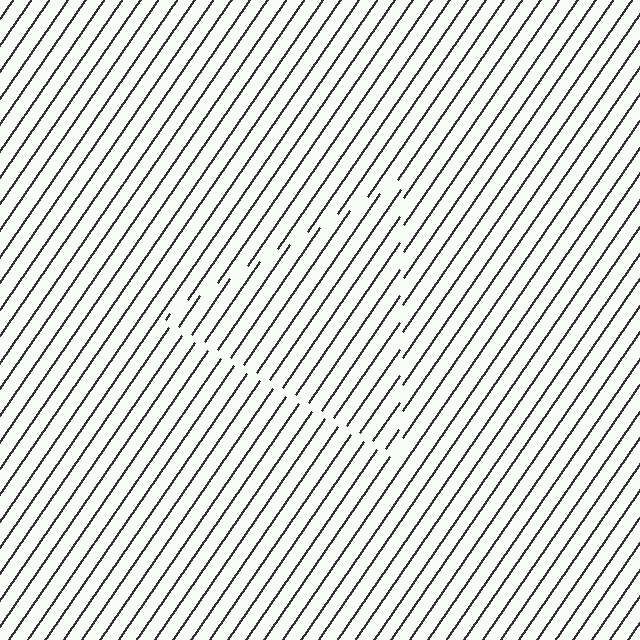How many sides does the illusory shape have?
3 sides — the line-ends trace a triangle.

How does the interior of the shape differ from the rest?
The interior of the shape contains the same grating, shifted by half a period — the contour is defined by the phase discontinuity where line-ends from the inner and outer gratings abut.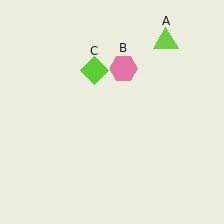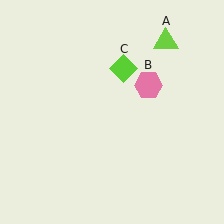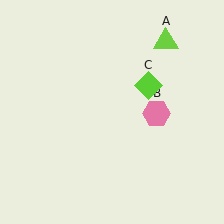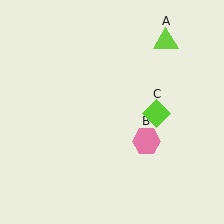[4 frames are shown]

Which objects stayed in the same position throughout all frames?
Lime triangle (object A) remained stationary.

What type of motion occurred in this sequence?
The pink hexagon (object B), lime diamond (object C) rotated clockwise around the center of the scene.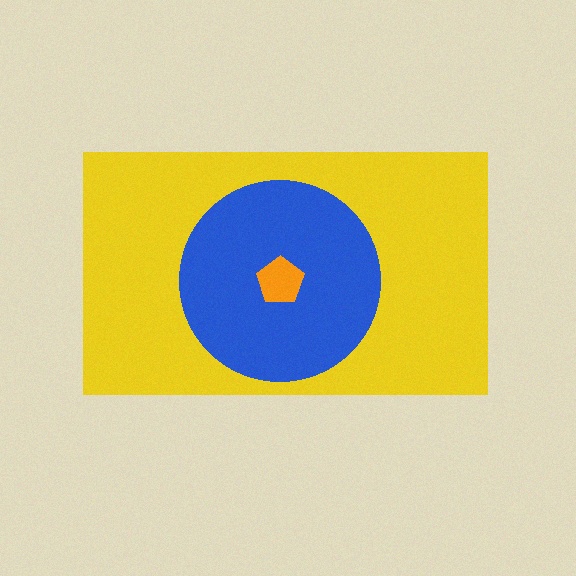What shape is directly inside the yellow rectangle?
The blue circle.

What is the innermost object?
The orange pentagon.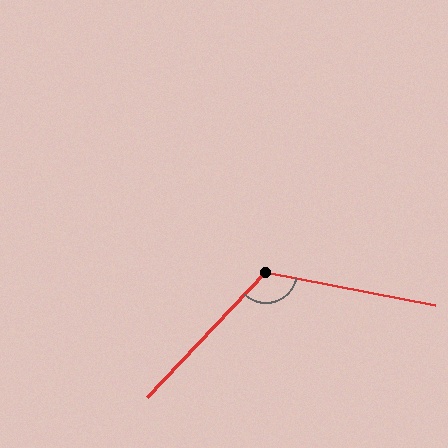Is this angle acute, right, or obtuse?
It is obtuse.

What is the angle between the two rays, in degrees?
Approximately 122 degrees.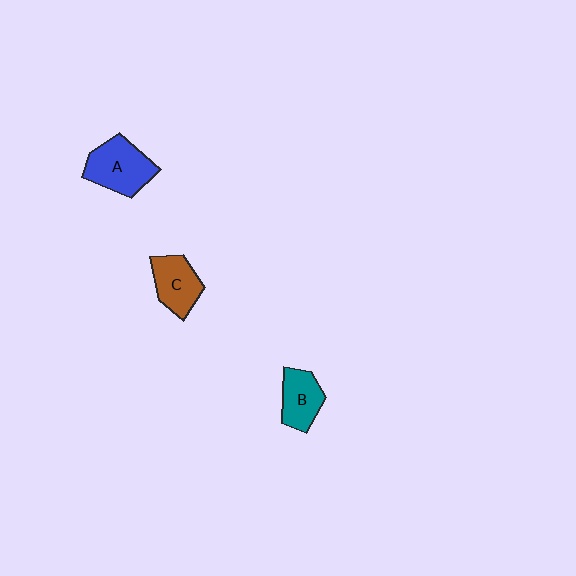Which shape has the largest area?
Shape A (blue).